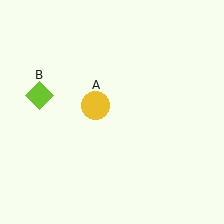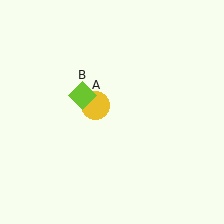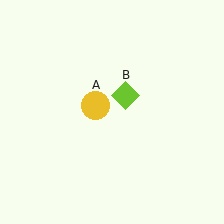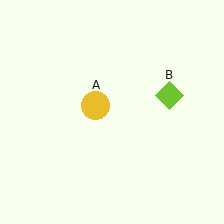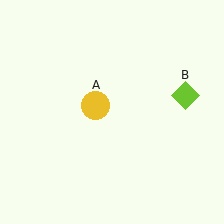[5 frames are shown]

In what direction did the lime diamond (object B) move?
The lime diamond (object B) moved right.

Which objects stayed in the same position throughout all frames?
Yellow circle (object A) remained stationary.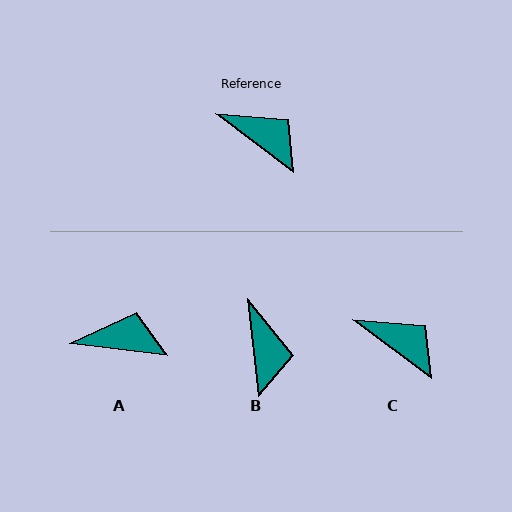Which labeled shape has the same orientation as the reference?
C.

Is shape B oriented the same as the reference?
No, it is off by about 46 degrees.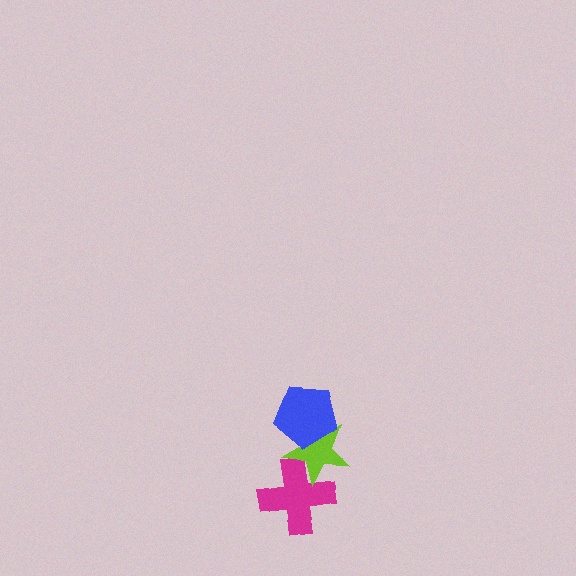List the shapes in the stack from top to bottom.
From top to bottom: the blue pentagon, the lime star, the magenta cross.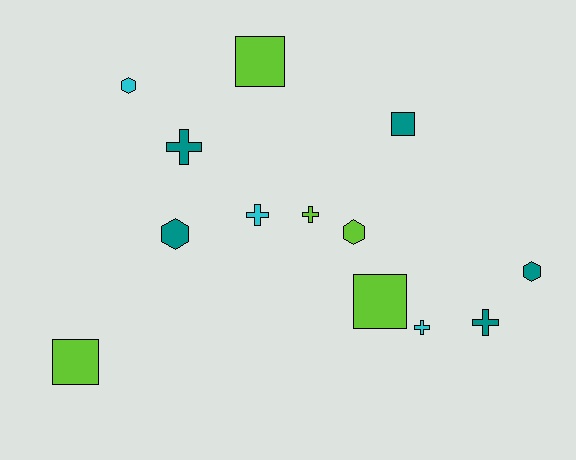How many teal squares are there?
There is 1 teal square.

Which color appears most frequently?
Teal, with 5 objects.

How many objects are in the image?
There are 13 objects.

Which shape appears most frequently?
Cross, with 5 objects.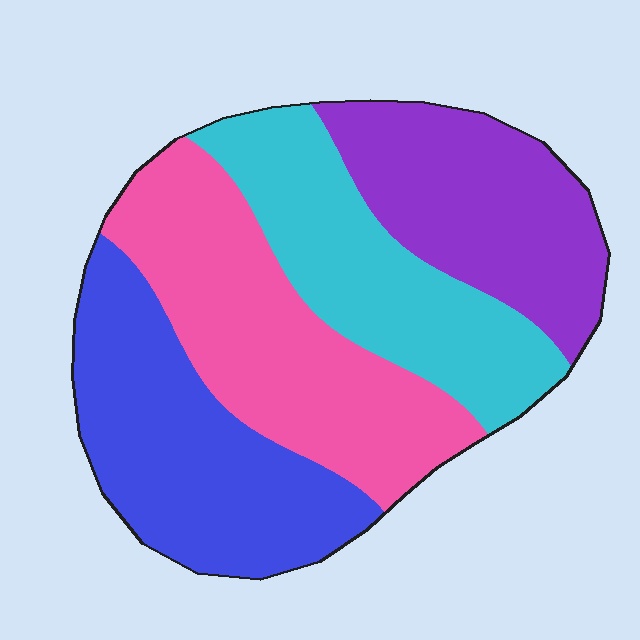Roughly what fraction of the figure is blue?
Blue covers about 25% of the figure.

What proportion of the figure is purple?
Purple takes up between a sixth and a third of the figure.